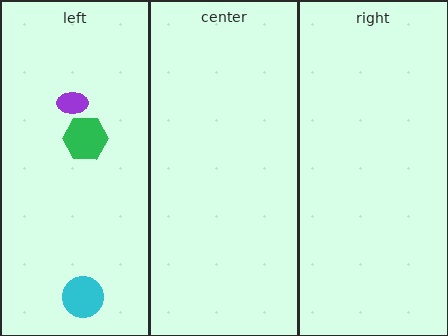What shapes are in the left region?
The green hexagon, the cyan circle, the purple ellipse.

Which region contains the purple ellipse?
The left region.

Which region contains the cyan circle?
The left region.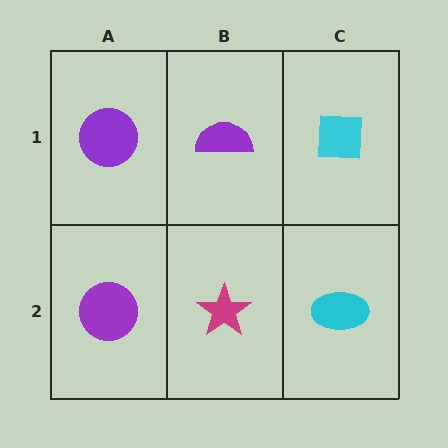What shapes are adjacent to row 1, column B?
A magenta star (row 2, column B), a purple circle (row 1, column A), a cyan square (row 1, column C).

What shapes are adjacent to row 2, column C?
A cyan square (row 1, column C), a magenta star (row 2, column B).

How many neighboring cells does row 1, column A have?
2.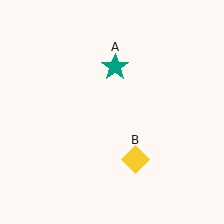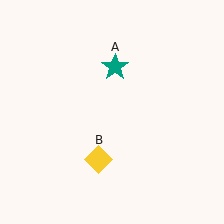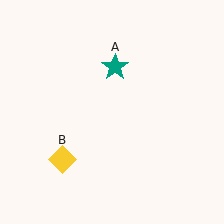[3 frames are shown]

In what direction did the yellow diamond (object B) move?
The yellow diamond (object B) moved left.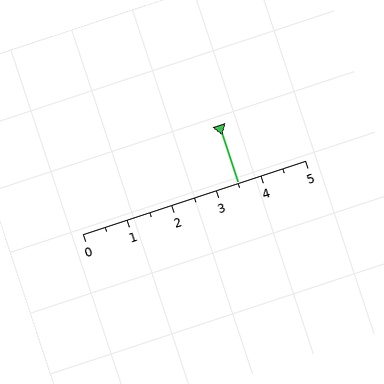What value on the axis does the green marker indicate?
The marker indicates approximately 3.5.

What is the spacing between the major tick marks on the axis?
The major ticks are spaced 1 apart.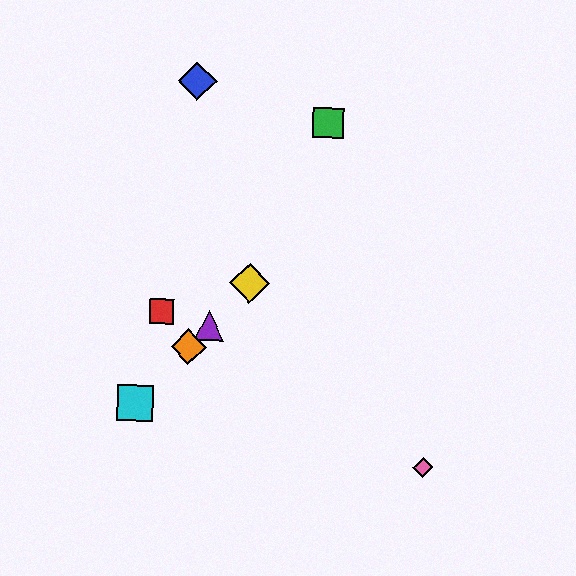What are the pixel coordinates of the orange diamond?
The orange diamond is at (189, 347).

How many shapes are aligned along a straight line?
4 shapes (the yellow diamond, the purple triangle, the orange diamond, the cyan square) are aligned along a straight line.